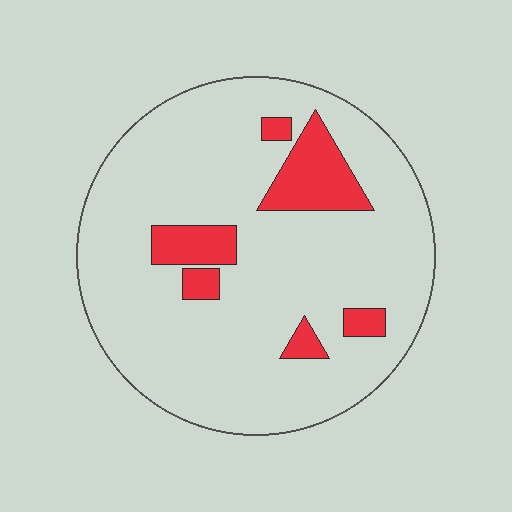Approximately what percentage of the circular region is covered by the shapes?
Approximately 15%.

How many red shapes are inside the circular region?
6.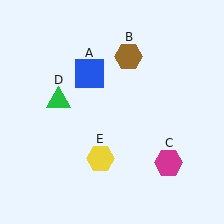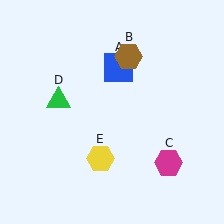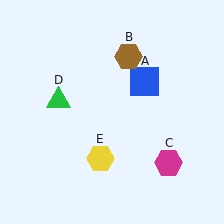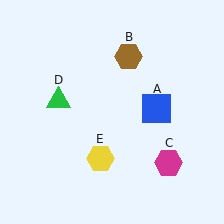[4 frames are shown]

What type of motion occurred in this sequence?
The blue square (object A) rotated clockwise around the center of the scene.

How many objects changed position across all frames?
1 object changed position: blue square (object A).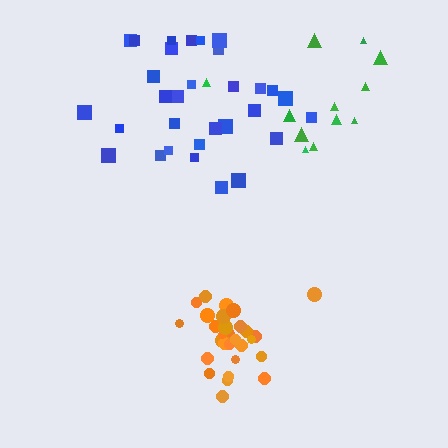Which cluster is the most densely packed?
Orange.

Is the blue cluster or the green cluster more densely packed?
Blue.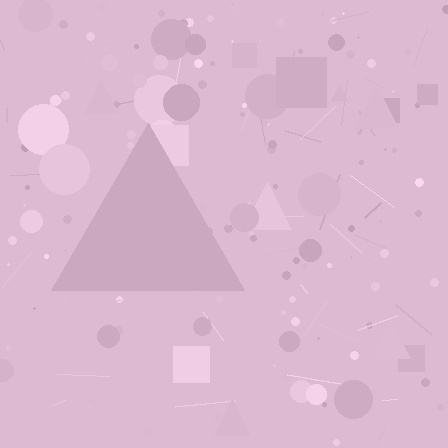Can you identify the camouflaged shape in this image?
The camouflaged shape is a triangle.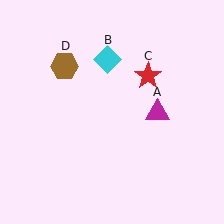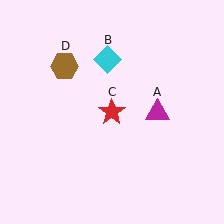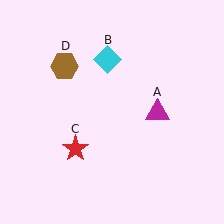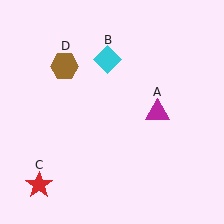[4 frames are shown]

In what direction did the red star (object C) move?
The red star (object C) moved down and to the left.